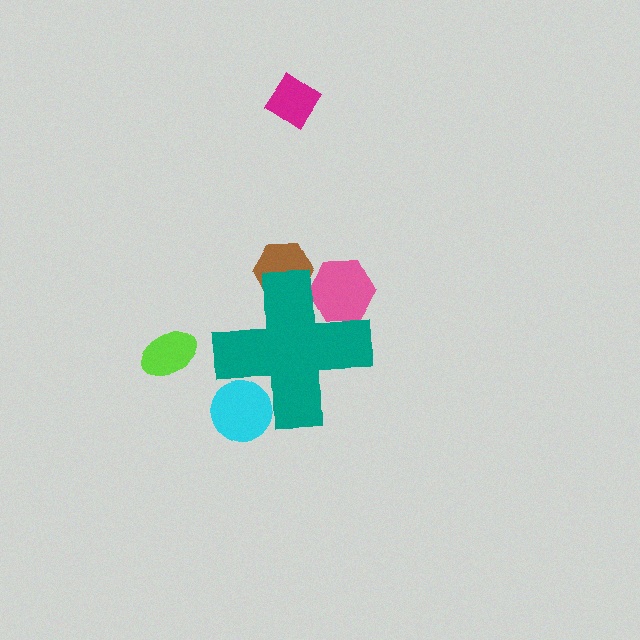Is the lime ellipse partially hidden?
No, the lime ellipse is fully visible.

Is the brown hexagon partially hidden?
Yes, the brown hexagon is partially hidden behind the teal cross.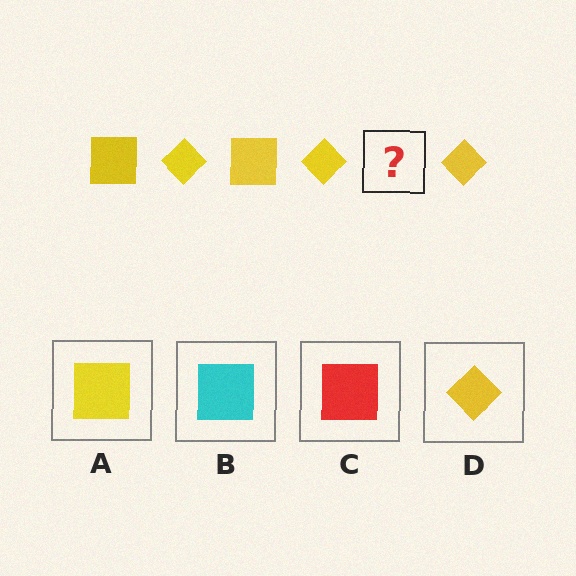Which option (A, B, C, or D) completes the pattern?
A.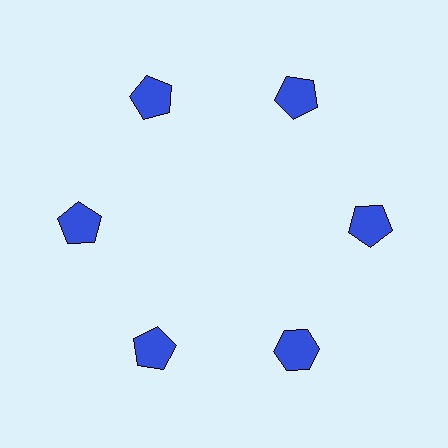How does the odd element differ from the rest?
It has a different shape: hexagon instead of pentagon.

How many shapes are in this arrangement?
There are 6 shapes arranged in a ring pattern.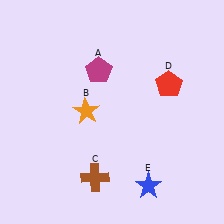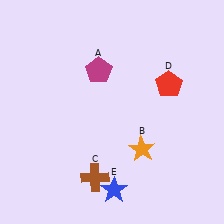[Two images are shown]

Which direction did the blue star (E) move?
The blue star (E) moved left.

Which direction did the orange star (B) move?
The orange star (B) moved right.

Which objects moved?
The objects that moved are: the orange star (B), the blue star (E).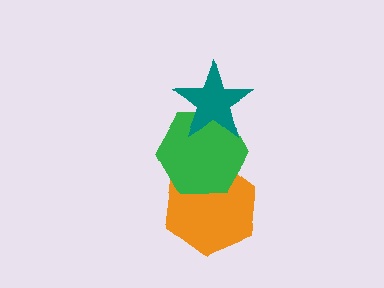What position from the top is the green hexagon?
The green hexagon is 2nd from the top.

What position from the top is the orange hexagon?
The orange hexagon is 3rd from the top.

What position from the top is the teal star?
The teal star is 1st from the top.